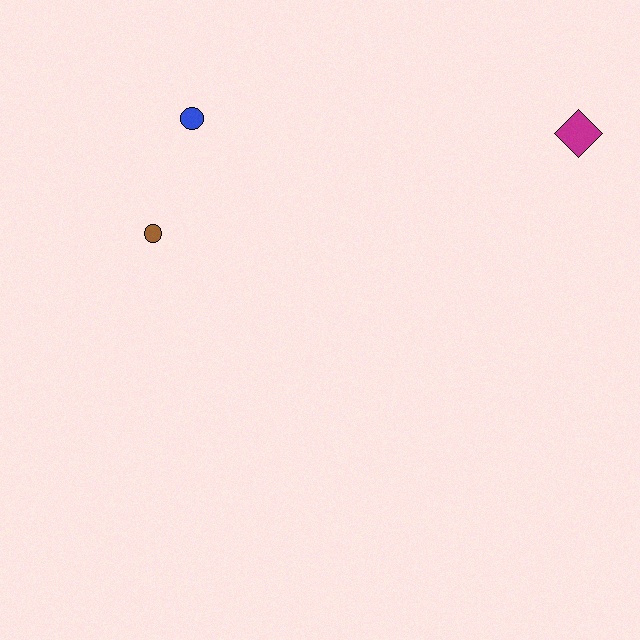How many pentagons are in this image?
There are no pentagons.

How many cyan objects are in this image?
There are no cyan objects.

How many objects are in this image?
There are 3 objects.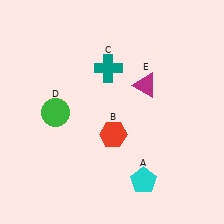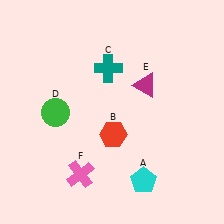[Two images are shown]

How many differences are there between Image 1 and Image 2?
There is 1 difference between the two images.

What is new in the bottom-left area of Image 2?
A pink cross (F) was added in the bottom-left area of Image 2.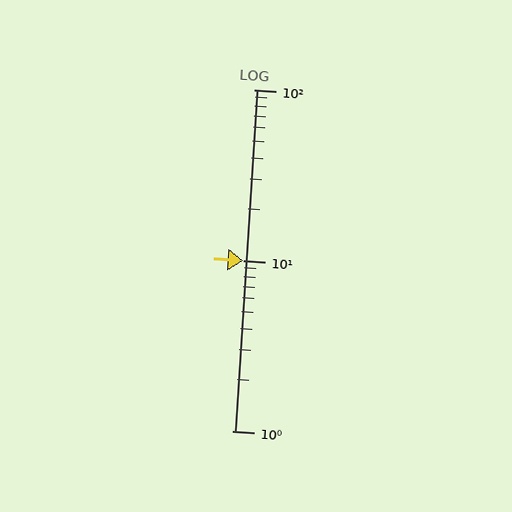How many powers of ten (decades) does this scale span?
The scale spans 2 decades, from 1 to 100.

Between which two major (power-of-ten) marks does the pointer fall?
The pointer is between 1 and 10.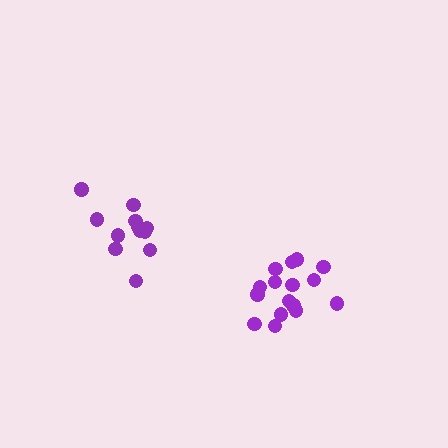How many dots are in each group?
Group 1: 16 dots, Group 2: 12 dots (28 total).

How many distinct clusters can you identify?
There are 2 distinct clusters.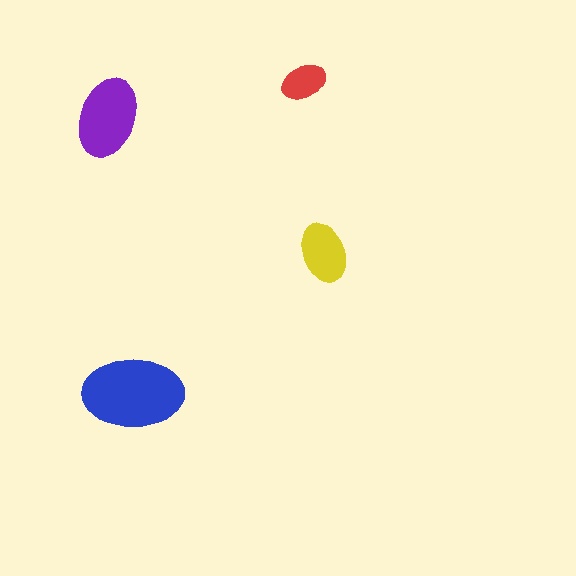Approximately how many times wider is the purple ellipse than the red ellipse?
About 2 times wider.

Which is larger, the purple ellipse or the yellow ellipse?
The purple one.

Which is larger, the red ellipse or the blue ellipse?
The blue one.